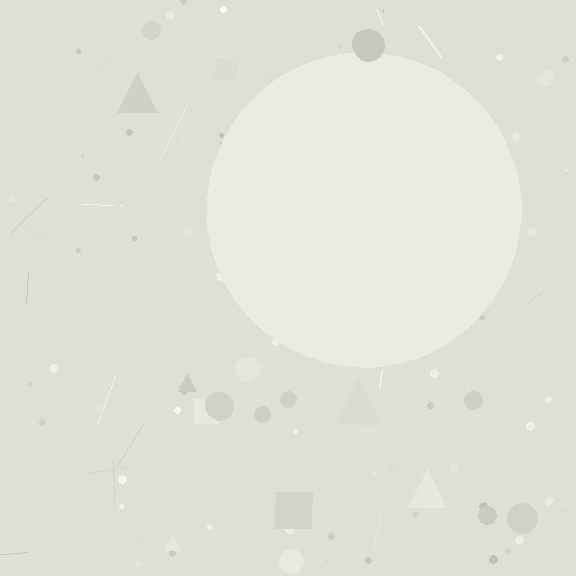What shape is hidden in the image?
A circle is hidden in the image.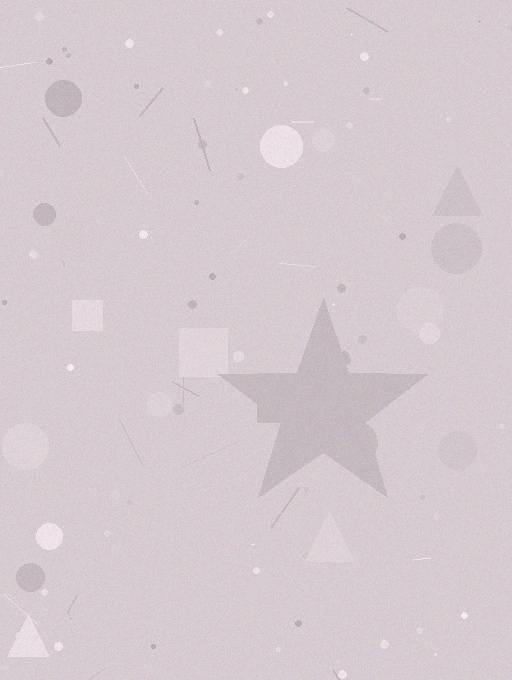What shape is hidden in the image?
A star is hidden in the image.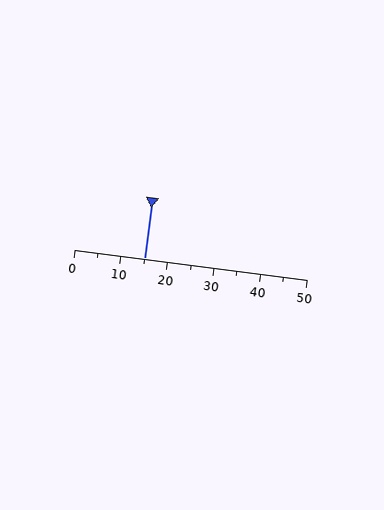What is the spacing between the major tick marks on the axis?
The major ticks are spaced 10 apart.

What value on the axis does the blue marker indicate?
The marker indicates approximately 15.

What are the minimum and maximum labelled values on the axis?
The axis runs from 0 to 50.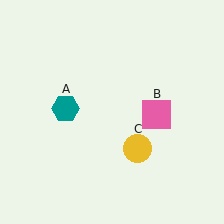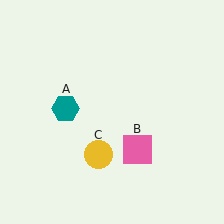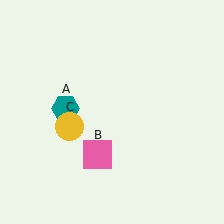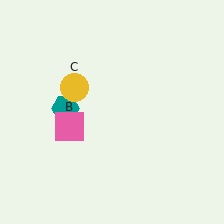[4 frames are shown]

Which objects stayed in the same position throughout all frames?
Teal hexagon (object A) remained stationary.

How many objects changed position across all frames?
2 objects changed position: pink square (object B), yellow circle (object C).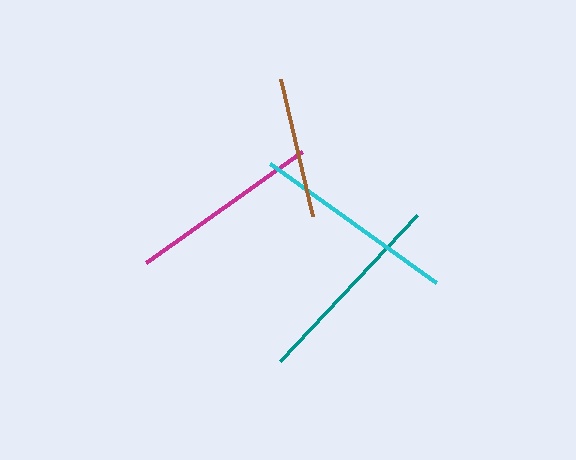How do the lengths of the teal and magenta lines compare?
The teal and magenta lines are approximately the same length.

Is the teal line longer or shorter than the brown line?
The teal line is longer than the brown line.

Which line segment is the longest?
The cyan line is the longest at approximately 204 pixels.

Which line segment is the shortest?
The brown line is the shortest at approximately 140 pixels.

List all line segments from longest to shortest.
From longest to shortest: cyan, teal, magenta, brown.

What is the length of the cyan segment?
The cyan segment is approximately 204 pixels long.